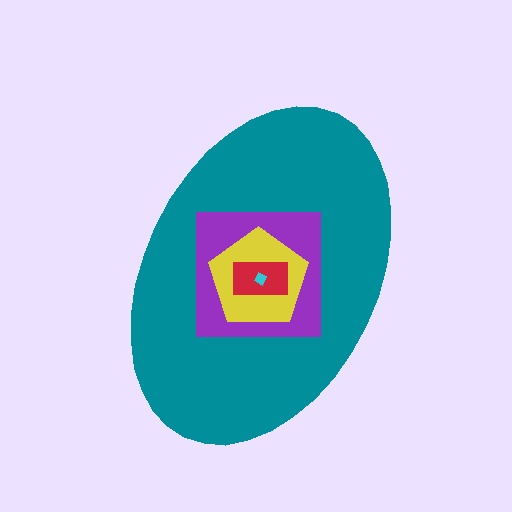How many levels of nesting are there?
5.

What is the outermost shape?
The teal ellipse.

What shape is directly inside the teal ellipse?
The purple square.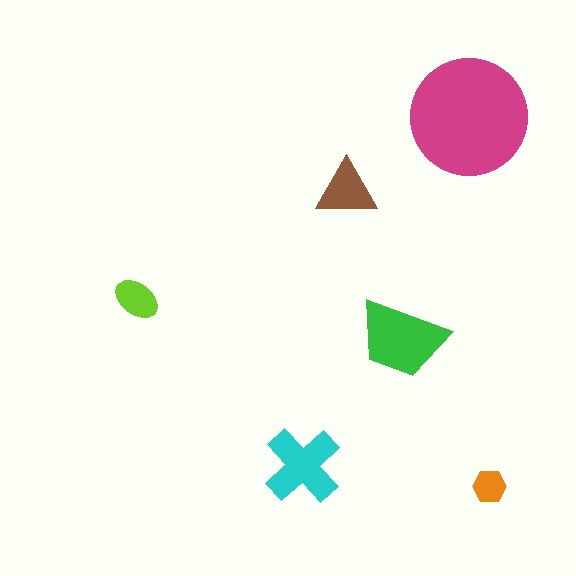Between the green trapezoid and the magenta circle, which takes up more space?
The magenta circle.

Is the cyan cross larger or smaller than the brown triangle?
Larger.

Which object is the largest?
The magenta circle.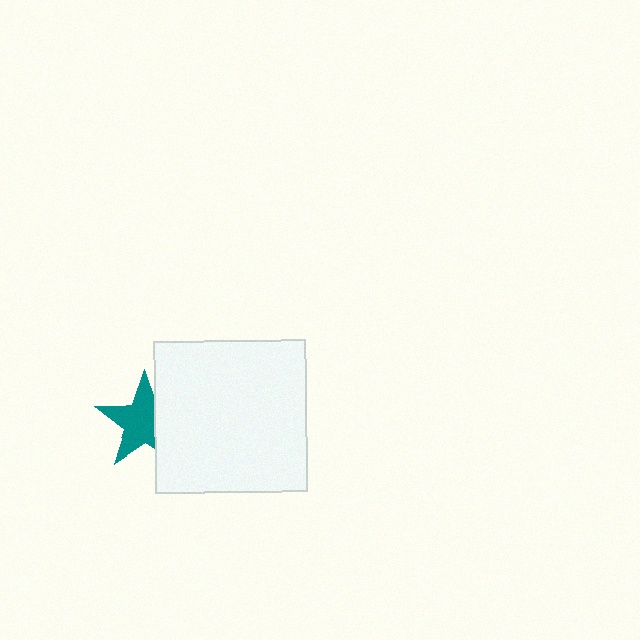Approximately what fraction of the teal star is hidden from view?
Roughly 31% of the teal star is hidden behind the white square.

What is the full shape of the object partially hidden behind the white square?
The partially hidden object is a teal star.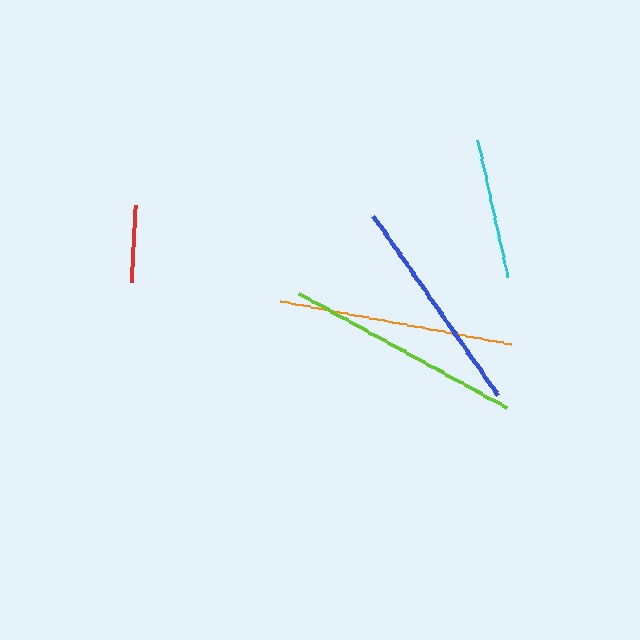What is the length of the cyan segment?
The cyan segment is approximately 139 pixels long.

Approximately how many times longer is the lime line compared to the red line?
The lime line is approximately 3.1 times the length of the red line.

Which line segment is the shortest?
The red line is the shortest at approximately 77 pixels.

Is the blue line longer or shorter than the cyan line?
The blue line is longer than the cyan line.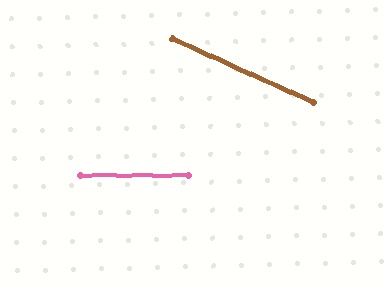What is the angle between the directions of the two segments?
Approximately 24 degrees.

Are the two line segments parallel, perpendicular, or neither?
Neither parallel nor perpendicular — they differ by about 24°.